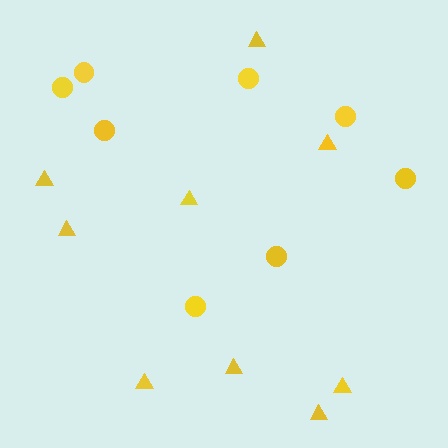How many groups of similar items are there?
There are 2 groups: one group of circles (8) and one group of triangles (9).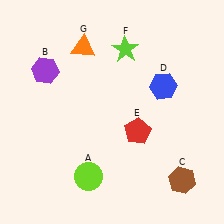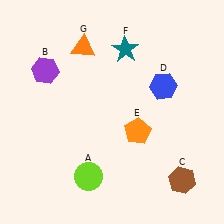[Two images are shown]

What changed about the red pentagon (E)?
In Image 1, E is red. In Image 2, it changed to orange.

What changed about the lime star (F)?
In Image 1, F is lime. In Image 2, it changed to teal.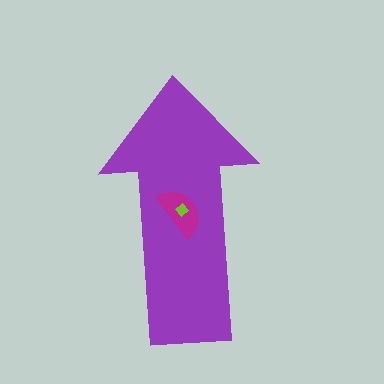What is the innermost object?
The lime diamond.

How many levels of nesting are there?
3.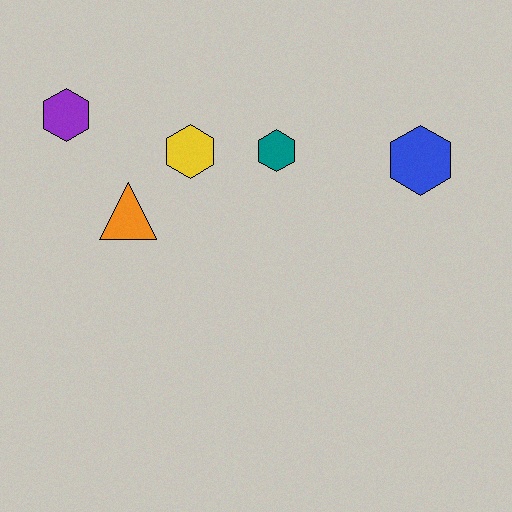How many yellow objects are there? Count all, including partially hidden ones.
There is 1 yellow object.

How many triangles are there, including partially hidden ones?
There is 1 triangle.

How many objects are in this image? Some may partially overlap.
There are 5 objects.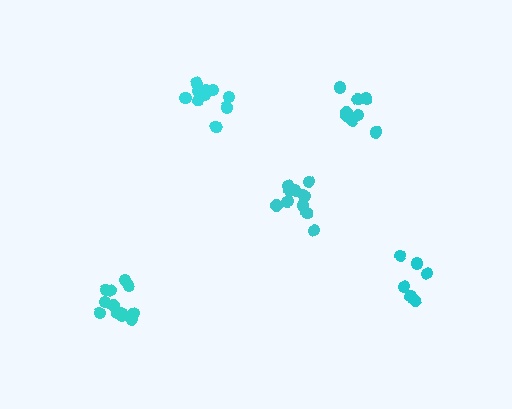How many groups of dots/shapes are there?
There are 5 groups.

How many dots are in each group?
Group 1: 11 dots, Group 2: 12 dots, Group 3: 10 dots, Group 4: 6 dots, Group 5: 9 dots (48 total).